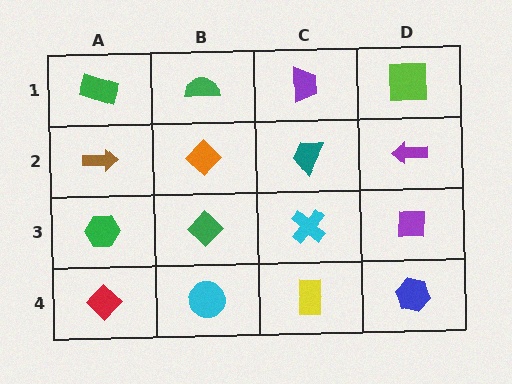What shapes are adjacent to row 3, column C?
A teal trapezoid (row 2, column C), a yellow rectangle (row 4, column C), a green diamond (row 3, column B), a purple square (row 3, column D).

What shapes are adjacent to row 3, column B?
An orange diamond (row 2, column B), a cyan circle (row 4, column B), a green hexagon (row 3, column A), a cyan cross (row 3, column C).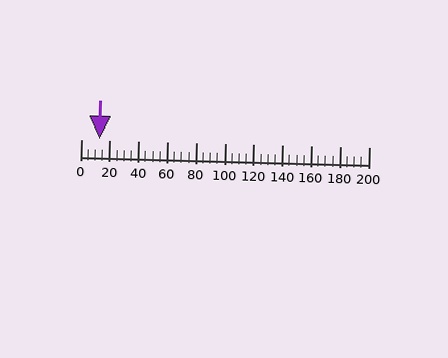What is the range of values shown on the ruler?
The ruler shows values from 0 to 200.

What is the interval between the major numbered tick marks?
The major tick marks are spaced 20 units apart.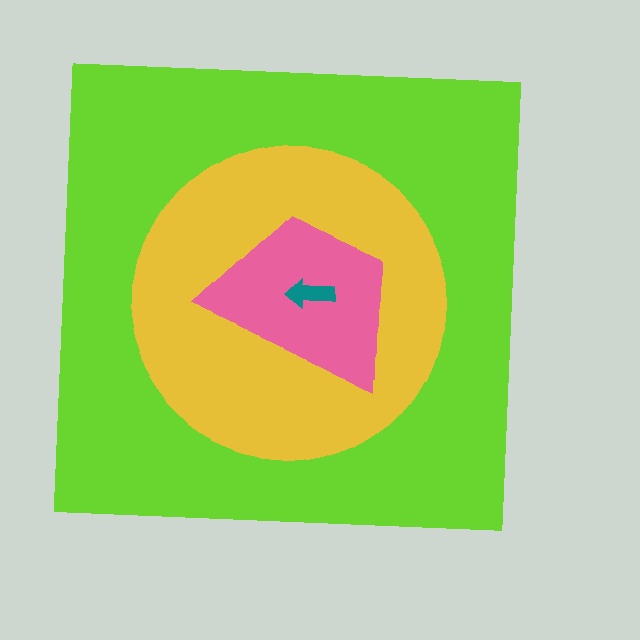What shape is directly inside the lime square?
The yellow circle.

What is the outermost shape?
The lime square.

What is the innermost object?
The teal arrow.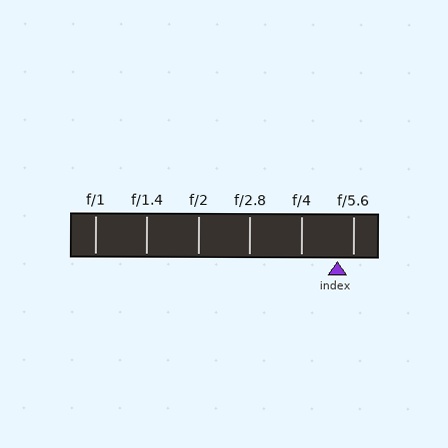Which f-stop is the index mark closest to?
The index mark is closest to f/5.6.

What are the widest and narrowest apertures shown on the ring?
The widest aperture shown is f/1 and the narrowest is f/5.6.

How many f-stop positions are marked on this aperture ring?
There are 6 f-stop positions marked.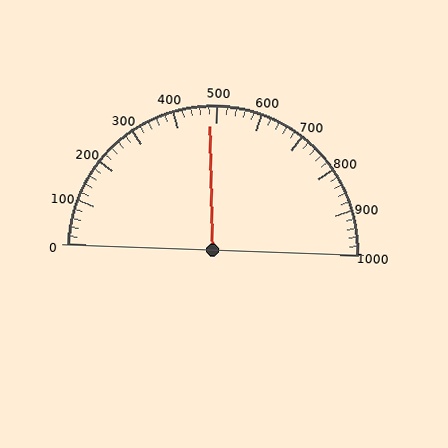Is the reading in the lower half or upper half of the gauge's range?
The reading is in the lower half of the range (0 to 1000).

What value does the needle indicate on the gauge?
The needle indicates approximately 480.